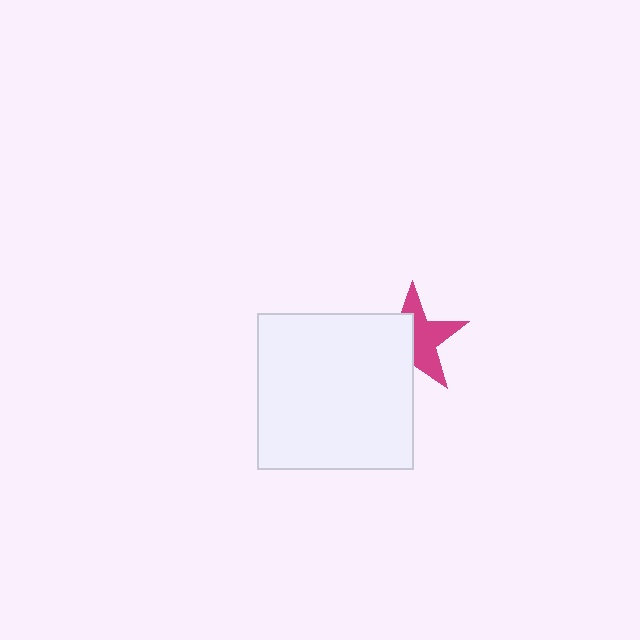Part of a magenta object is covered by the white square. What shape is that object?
It is a star.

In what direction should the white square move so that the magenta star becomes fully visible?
The white square should move left. That is the shortest direction to clear the overlap and leave the magenta star fully visible.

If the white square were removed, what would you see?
You would see the complete magenta star.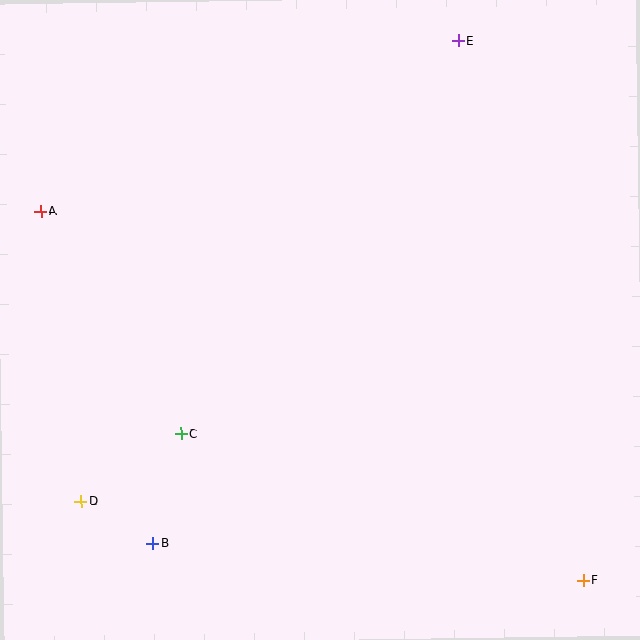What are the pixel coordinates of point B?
Point B is at (153, 544).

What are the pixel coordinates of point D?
Point D is at (81, 501).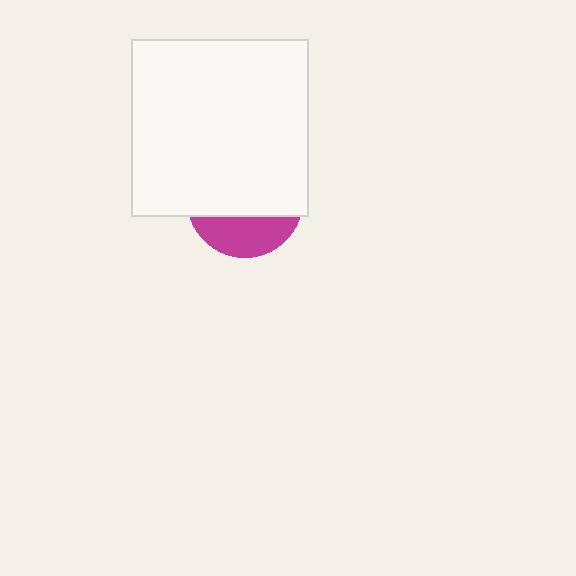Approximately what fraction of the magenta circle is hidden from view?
Roughly 69% of the magenta circle is hidden behind the white square.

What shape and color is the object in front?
The object in front is a white square.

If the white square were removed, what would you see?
You would see the complete magenta circle.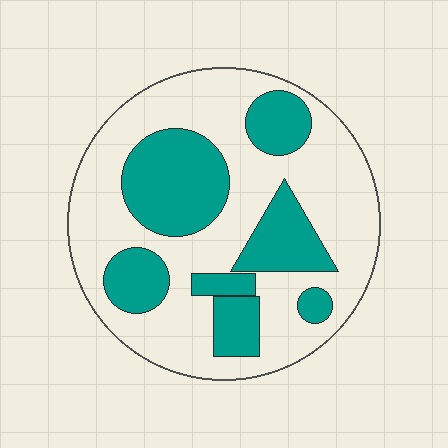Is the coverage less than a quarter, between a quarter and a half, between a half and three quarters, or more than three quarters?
Between a quarter and a half.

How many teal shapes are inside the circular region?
7.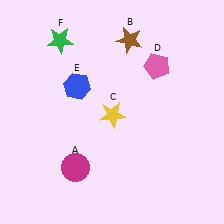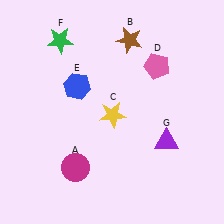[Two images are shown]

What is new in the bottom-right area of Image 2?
A purple triangle (G) was added in the bottom-right area of Image 2.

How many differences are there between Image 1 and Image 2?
There is 1 difference between the two images.